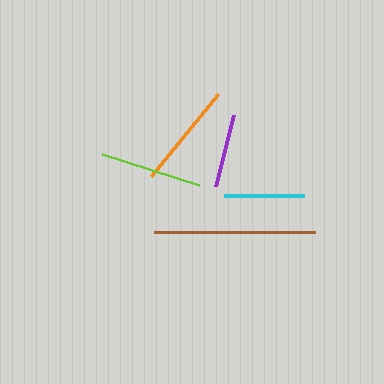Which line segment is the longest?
The brown line is the longest at approximately 161 pixels.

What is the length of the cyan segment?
The cyan segment is approximately 80 pixels long.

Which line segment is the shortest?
The purple line is the shortest at approximately 73 pixels.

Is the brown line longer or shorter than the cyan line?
The brown line is longer than the cyan line.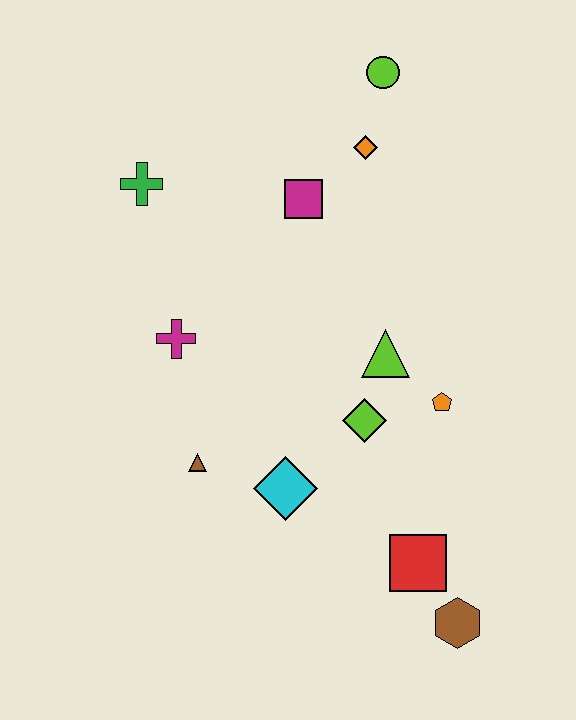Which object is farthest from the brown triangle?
The lime circle is farthest from the brown triangle.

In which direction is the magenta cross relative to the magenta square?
The magenta cross is below the magenta square.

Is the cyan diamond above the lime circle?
No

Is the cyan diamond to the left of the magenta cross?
No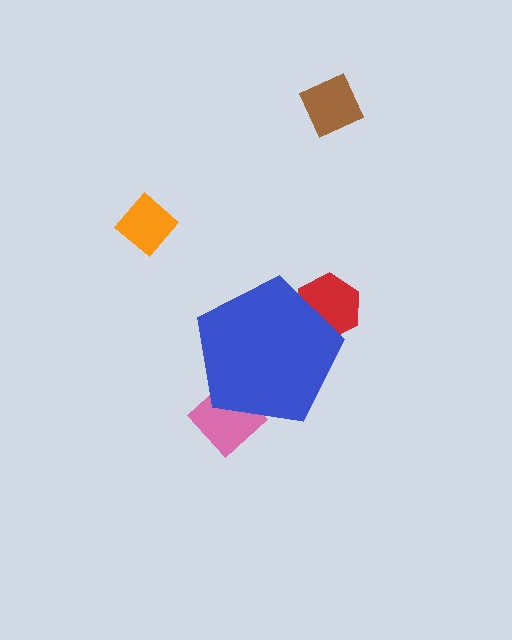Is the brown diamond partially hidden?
No, the brown diamond is fully visible.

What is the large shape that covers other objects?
A blue pentagon.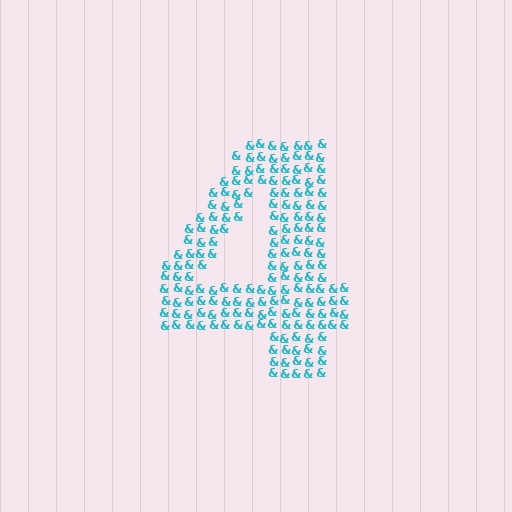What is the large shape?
The large shape is the digit 4.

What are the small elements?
The small elements are ampersands.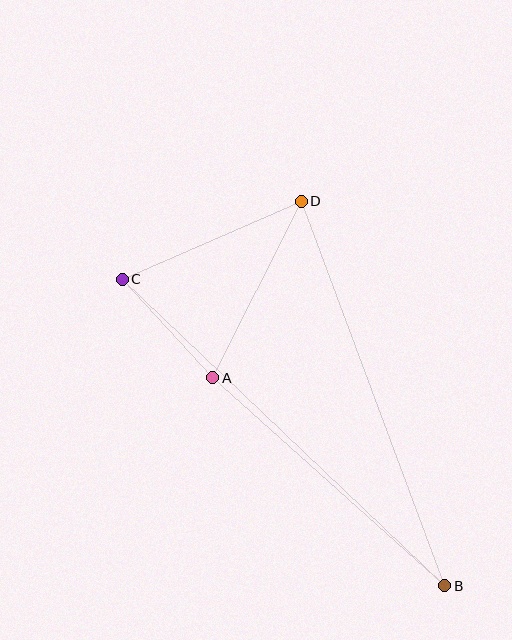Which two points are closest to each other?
Points A and C are closest to each other.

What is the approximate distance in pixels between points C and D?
The distance between C and D is approximately 196 pixels.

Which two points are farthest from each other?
Points B and C are farthest from each other.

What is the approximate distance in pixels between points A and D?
The distance between A and D is approximately 198 pixels.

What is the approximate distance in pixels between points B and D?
The distance between B and D is approximately 411 pixels.